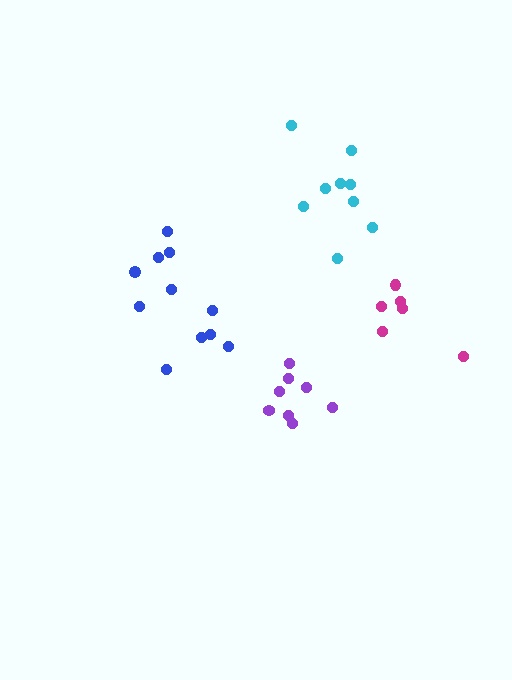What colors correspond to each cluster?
The clusters are colored: cyan, blue, purple, magenta.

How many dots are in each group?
Group 1: 9 dots, Group 2: 11 dots, Group 3: 8 dots, Group 4: 6 dots (34 total).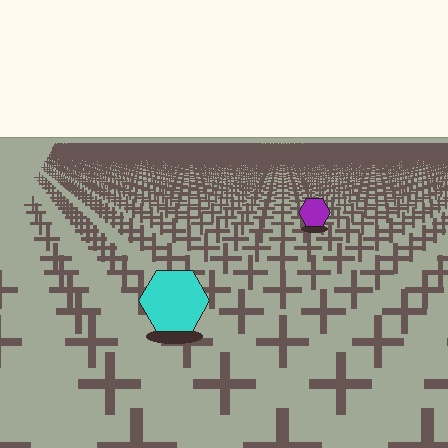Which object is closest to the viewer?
The cyan hexagon is closest. The texture marks near it are larger and more spread out.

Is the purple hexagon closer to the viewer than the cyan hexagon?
No. The cyan hexagon is closer — you can tell from the texture gradient: the ground texture is coarser near it.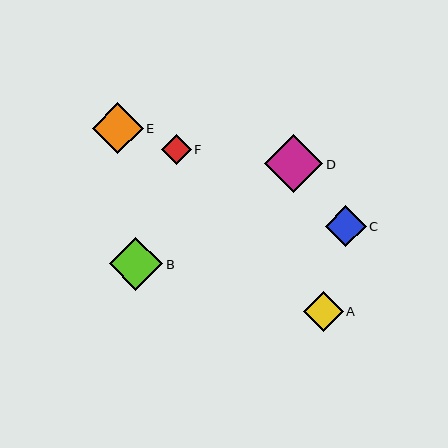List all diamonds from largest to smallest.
From largest to smallest: D, B, E, C, A, F.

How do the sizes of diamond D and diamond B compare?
Diamond D and diamond B are approximately the same size.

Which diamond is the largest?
Diamond D is the largest with a size of approximately 59 pixels.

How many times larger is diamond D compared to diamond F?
Diamond D is approximately 2.0 times the size of diamond F.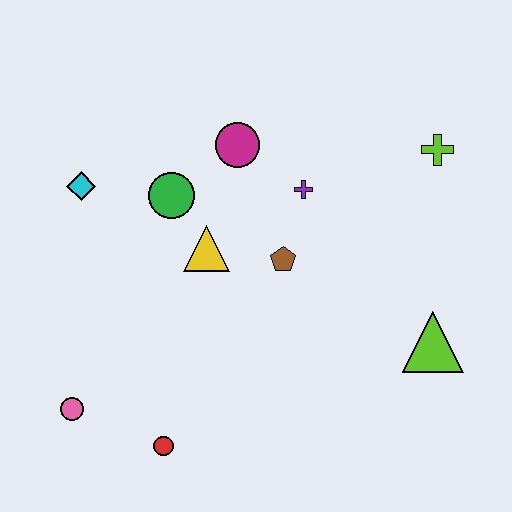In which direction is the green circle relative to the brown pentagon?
The green circle is to the left of the brown pentagon.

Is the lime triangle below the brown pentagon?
Yes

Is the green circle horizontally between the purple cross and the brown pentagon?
No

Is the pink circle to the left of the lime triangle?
Yes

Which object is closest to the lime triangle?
The brown pentagon is closest to the lime triangle.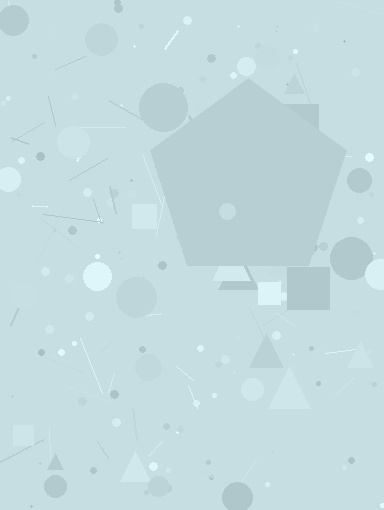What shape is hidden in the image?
A pentagon is hidden in the image.